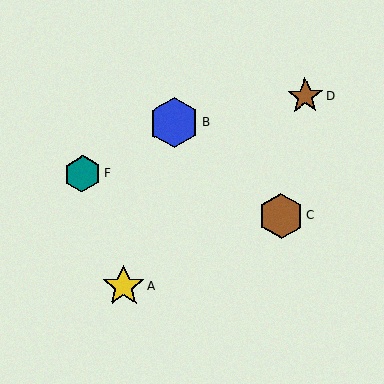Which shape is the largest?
The blue hexagon (labeled B) is the largest.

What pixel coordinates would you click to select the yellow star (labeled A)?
Click at (124, 286) to select the yellow star A.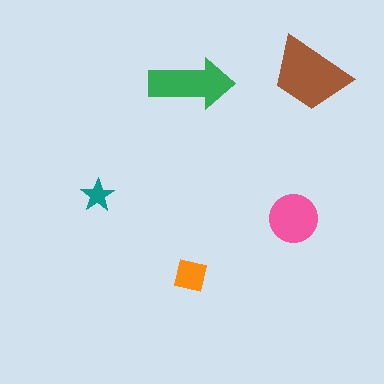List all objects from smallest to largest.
The teal star, the orange square, the pink circle, the green arrow, the brown trapezoid.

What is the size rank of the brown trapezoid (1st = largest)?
1st.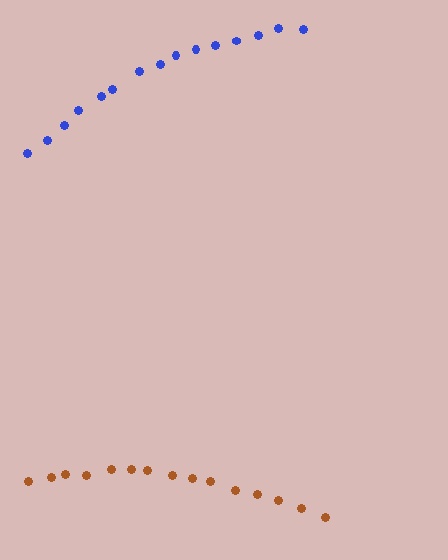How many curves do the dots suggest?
There are 2 distinct paths.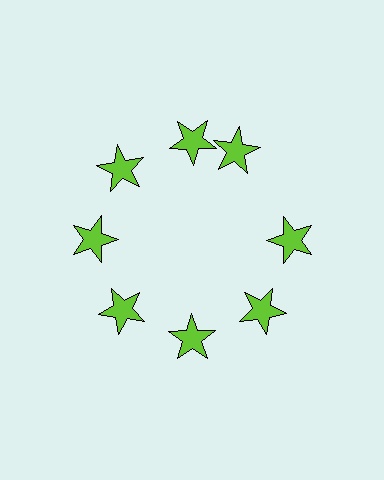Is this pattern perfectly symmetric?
No. The 8 lime stars are arranged in a ring, but one element near the 2 o'clock position is rotated out of alignment along the ring, breaking the 8-fold rotational symmetry.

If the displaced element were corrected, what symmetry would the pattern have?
It would have 8-fold rotational symmetry — the pattern would map onto itself every 45 degrees.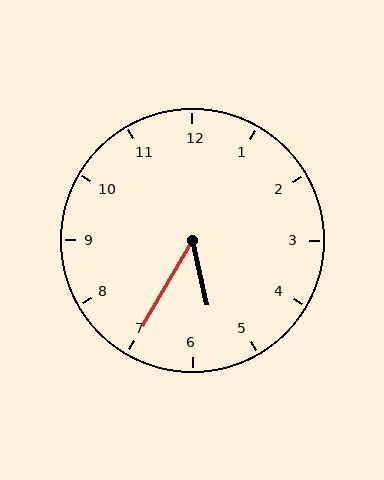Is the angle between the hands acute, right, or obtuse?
It is acute.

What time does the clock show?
5:35.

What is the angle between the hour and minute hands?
Approximately 42 degrees.